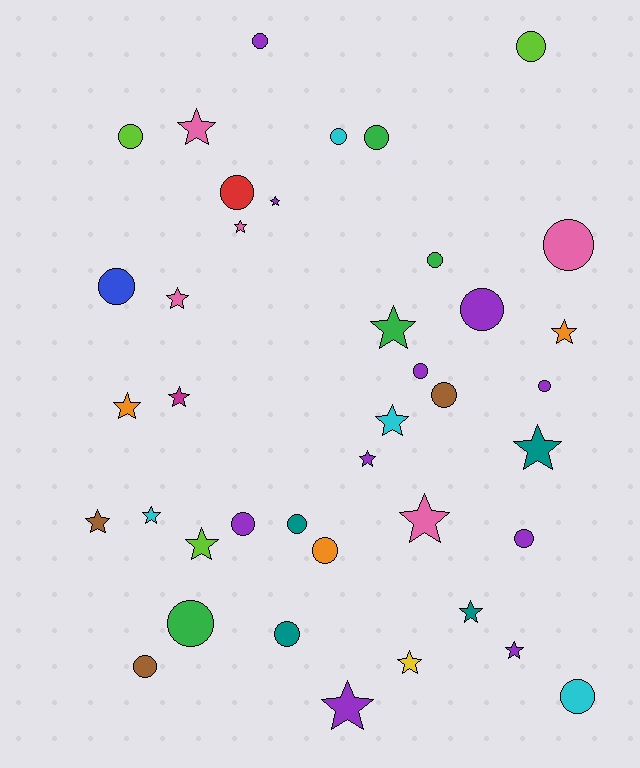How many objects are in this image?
There are 40 objects.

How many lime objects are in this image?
There are 3 lime objects.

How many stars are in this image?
There are 19 stars.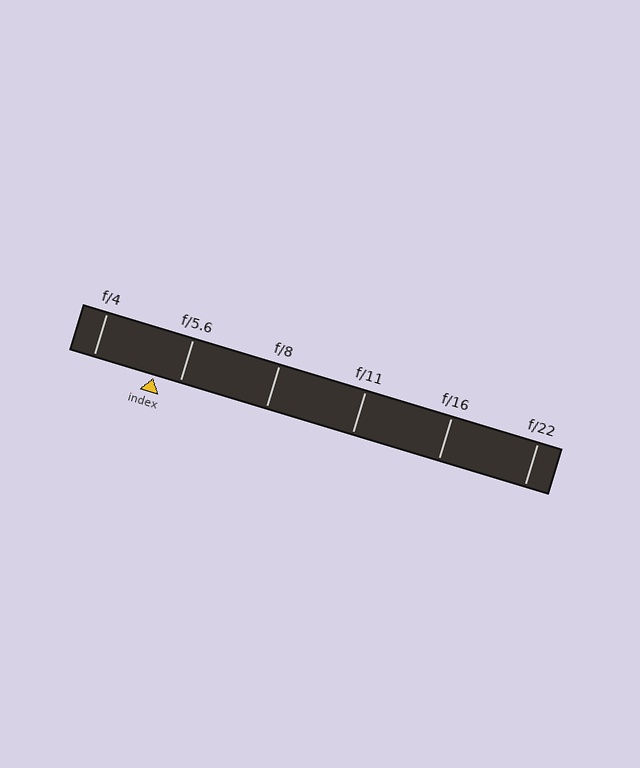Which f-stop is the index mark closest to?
The index mark is closest to f/5.6.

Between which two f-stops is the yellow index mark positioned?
The index mark is between f/4 and f/5.6.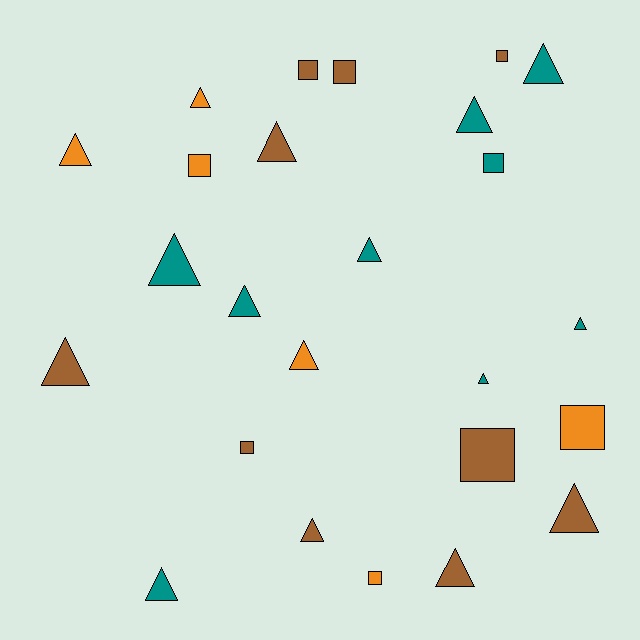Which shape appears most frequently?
Triangle, with 16 objects.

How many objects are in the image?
There are 25 objects.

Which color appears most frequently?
Brown, with 10 objects.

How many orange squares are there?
There are 3 orange squares.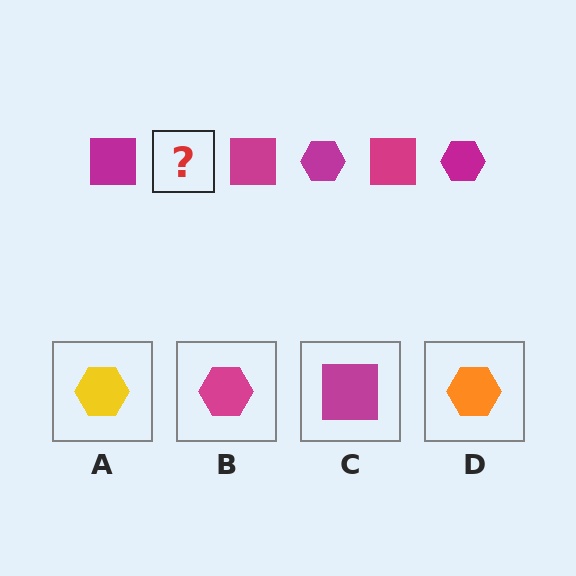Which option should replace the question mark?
Option B.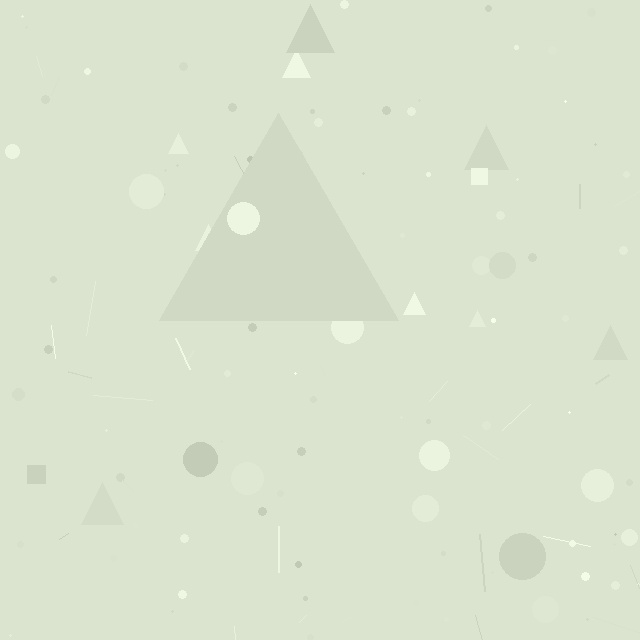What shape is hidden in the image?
A triangle is hidden in the image.